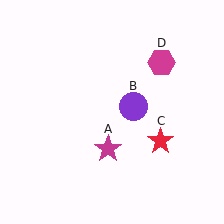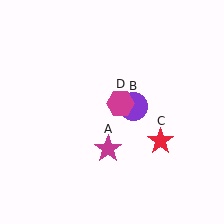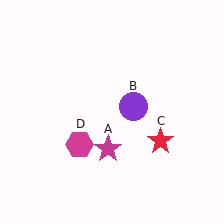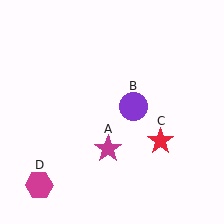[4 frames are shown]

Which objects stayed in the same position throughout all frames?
Magenta star (object A) and purple circle (object B) and red star (object C) remained stationary.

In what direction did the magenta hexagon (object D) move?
The magenta hexagon (object D) moved down and to the left.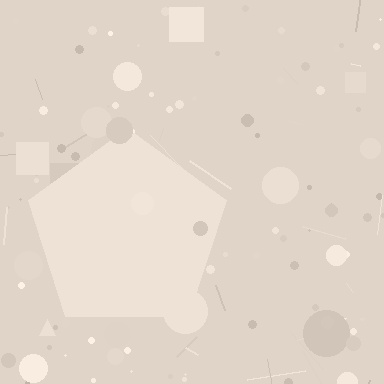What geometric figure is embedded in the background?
A pentagon is embedded in the background.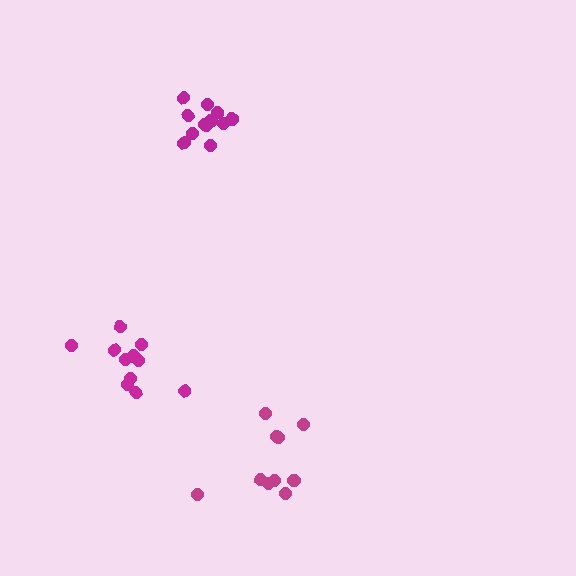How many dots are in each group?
Group 1: 12 dots, Group 2: 11 dots, Group 3: 10 dots (33 total).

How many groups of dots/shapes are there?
There are 3 groups.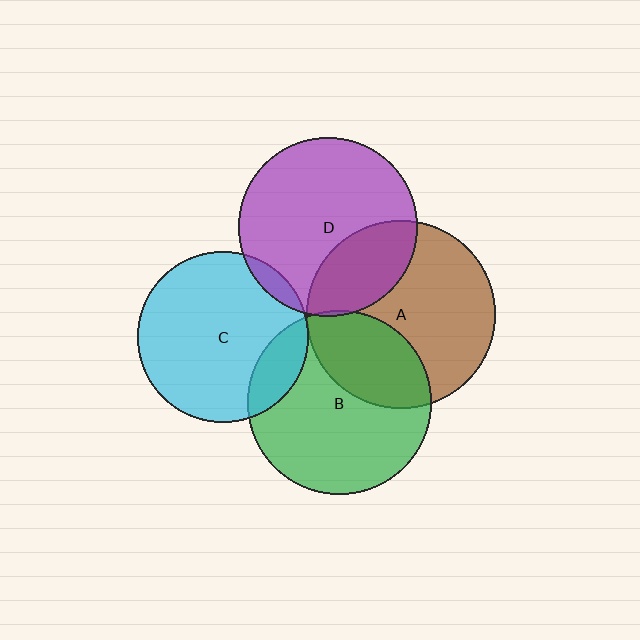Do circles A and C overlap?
Yes.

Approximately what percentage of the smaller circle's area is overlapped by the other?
Approximately 5%.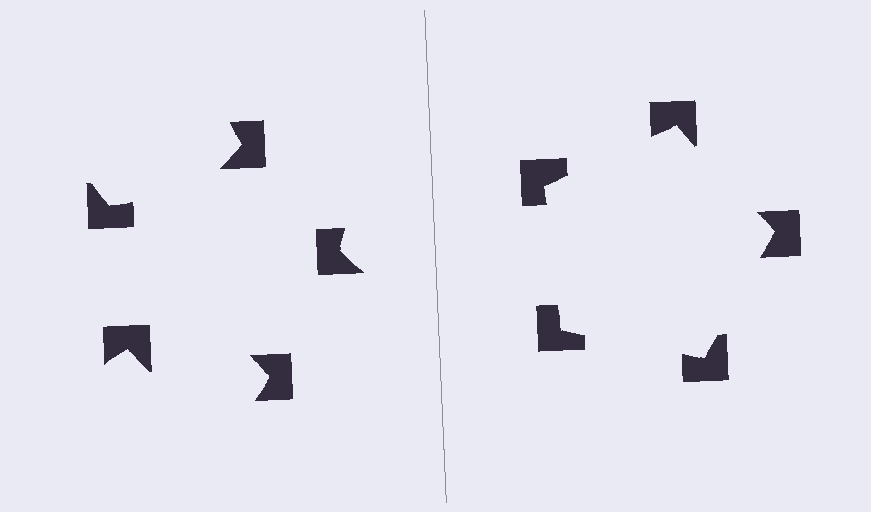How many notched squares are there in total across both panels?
10 — 5 on each side.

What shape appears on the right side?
An illusory pentagon.